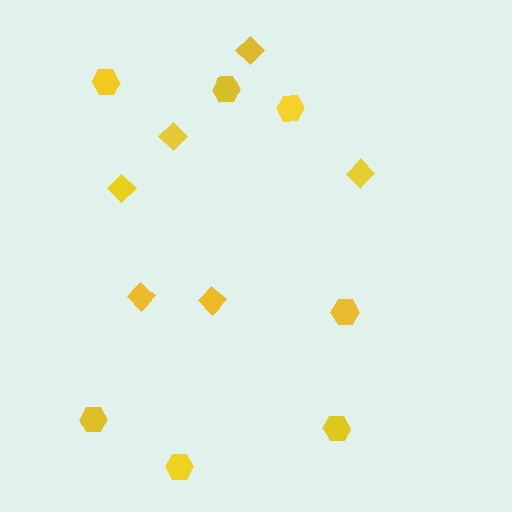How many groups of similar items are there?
There are 2 groups: one group of diamonds (6) and one group of hexagons (7).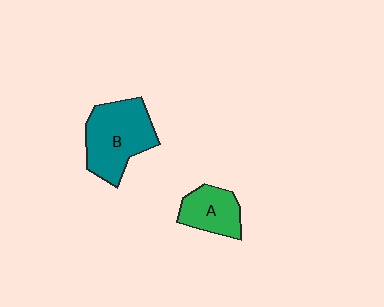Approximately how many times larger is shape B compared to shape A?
Approximately 1.7 times.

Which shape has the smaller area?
Shape A (green).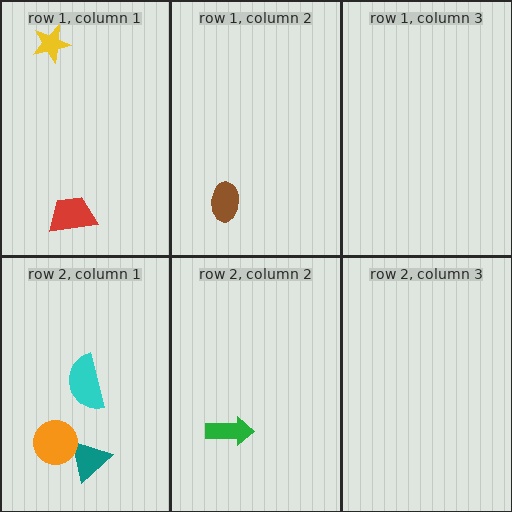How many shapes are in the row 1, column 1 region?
2.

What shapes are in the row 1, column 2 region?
The brown ellipse.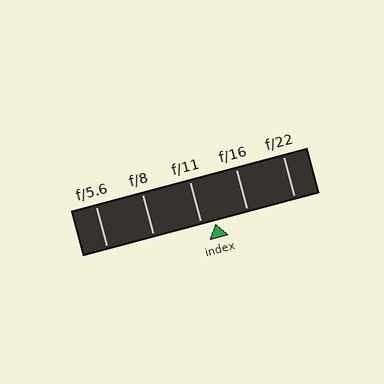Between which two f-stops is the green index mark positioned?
The index mark is between f/11 and f/16.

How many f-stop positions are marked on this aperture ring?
There are 5 f-stop positions marked.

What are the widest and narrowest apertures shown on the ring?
The widest aperture shown is f/5.6 and the narrowest is f/22.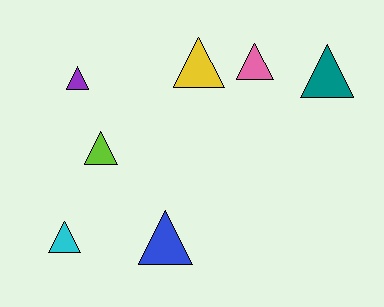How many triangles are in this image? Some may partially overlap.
There are 7 triangles.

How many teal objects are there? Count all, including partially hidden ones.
There is 1 teal object.